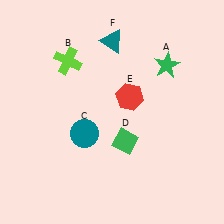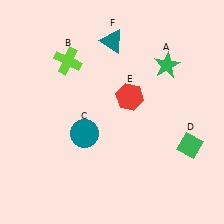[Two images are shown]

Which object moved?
The green diamond (D) moved right.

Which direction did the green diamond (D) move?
The green diamond (D) moved right.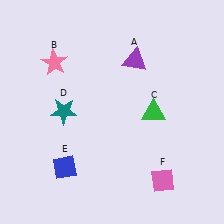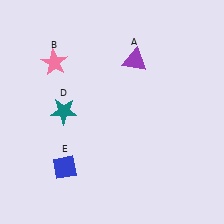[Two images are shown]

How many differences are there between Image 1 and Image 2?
There are 2 differences between the two images.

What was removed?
The pink diamond (F), the green triangle (C) were removed in Image 2.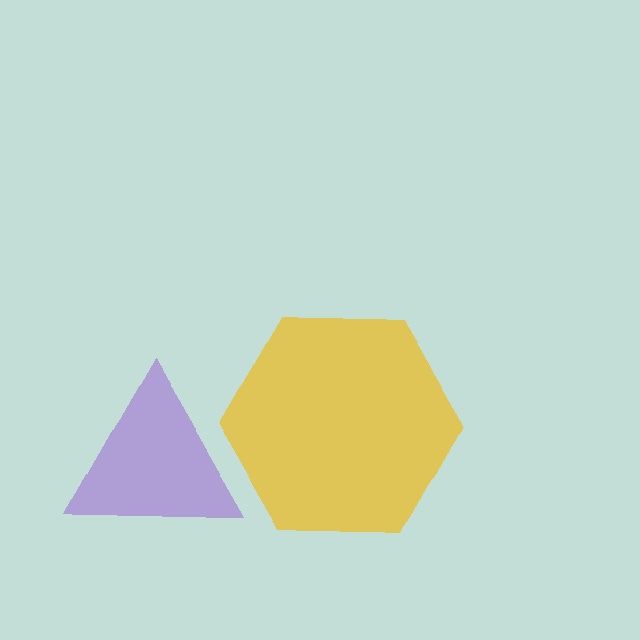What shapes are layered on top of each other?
The layered shapes are: a purple triangle, a yellow hexagon.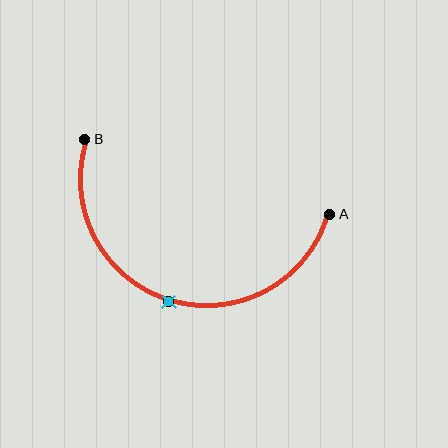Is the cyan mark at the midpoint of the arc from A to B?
Yes. The cyan mark lies on the arc at equal arc-length from both A and B — it is the arc midpoint.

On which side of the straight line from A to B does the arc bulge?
The arc bulges below the straight line connecting A and B.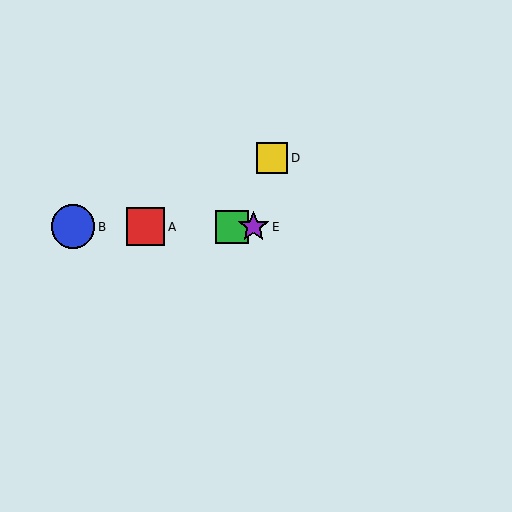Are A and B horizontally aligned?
Yes, both are at y≈227.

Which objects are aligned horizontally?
Objects A, B, C, E are aligned horizontally.